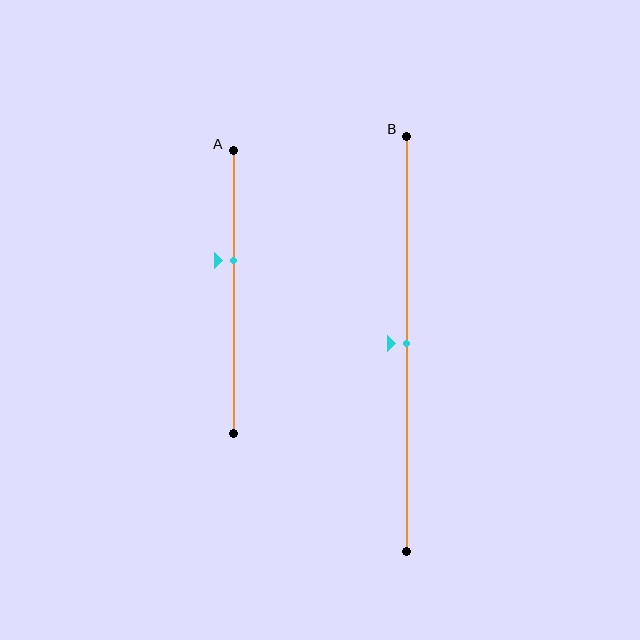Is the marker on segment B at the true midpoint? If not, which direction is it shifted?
Yes, the marker on segment B is at the true midpoint.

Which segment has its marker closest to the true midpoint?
Segment B has its marker closest to the true midpoint.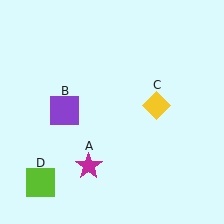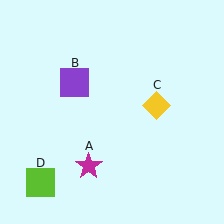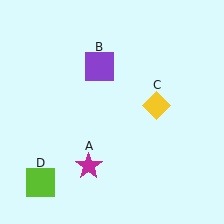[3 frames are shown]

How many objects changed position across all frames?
1 object changed position: purple square (object B).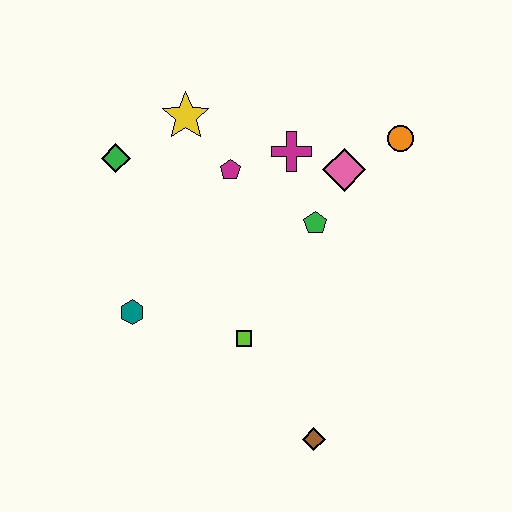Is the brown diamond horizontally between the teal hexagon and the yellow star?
No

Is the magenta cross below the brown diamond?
No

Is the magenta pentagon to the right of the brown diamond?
No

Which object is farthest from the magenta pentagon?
The brown diamond is farthest from the magenta pentagon.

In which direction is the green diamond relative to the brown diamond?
The green diamond is above the brown diamond.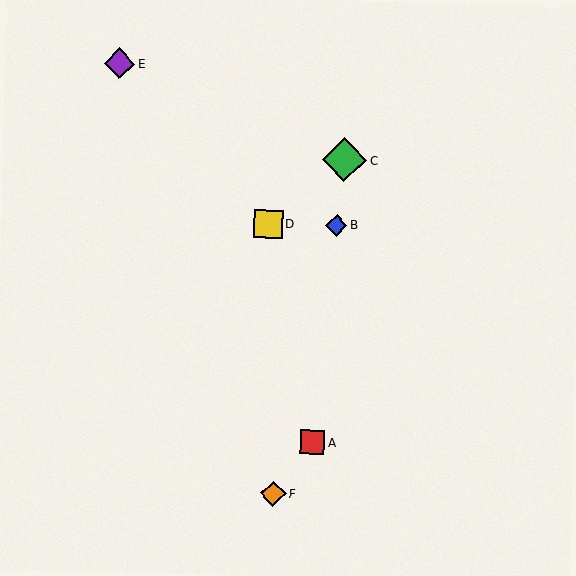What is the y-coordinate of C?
Object C is at y≈160.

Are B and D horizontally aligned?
Yes, both are at y≈225.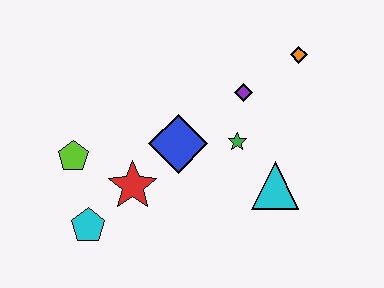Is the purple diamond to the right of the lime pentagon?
Yes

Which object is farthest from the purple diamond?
The cyan pentagon is farthest from the purple diamond.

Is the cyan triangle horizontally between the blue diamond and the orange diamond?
Yes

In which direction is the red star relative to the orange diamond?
The red star is to the left of the orange diamond.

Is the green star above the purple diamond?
No